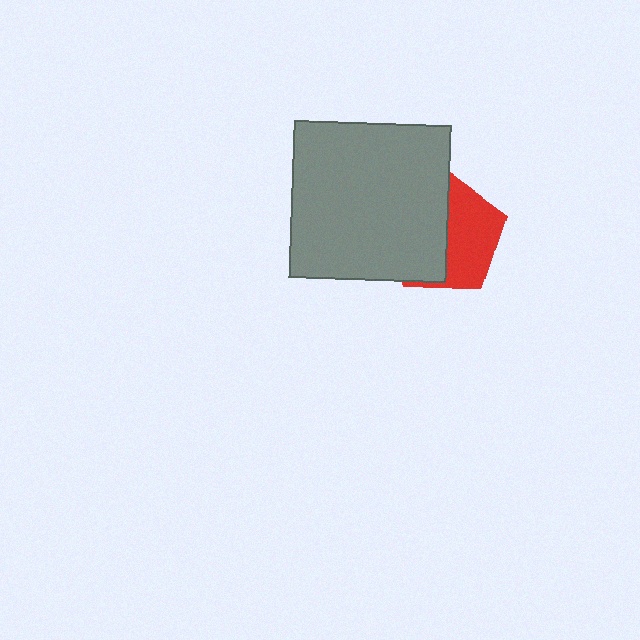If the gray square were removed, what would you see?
You would see the complete red pentagon.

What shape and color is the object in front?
The object in front is a gray square.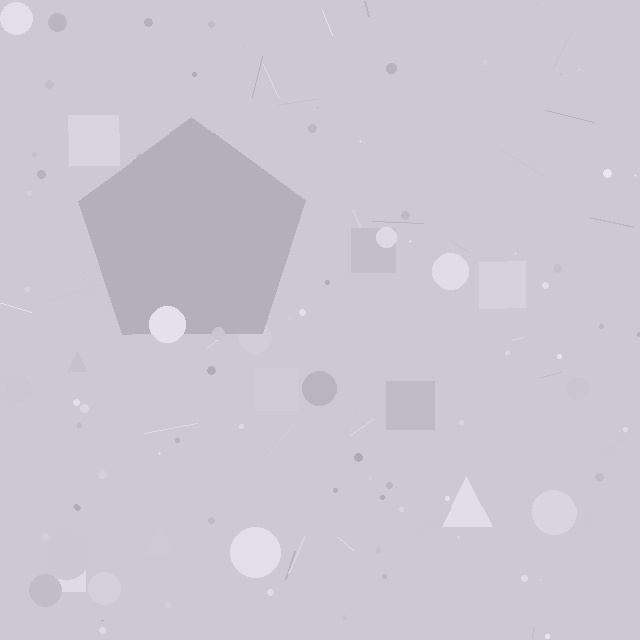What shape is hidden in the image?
A pentagon is hidden in the image.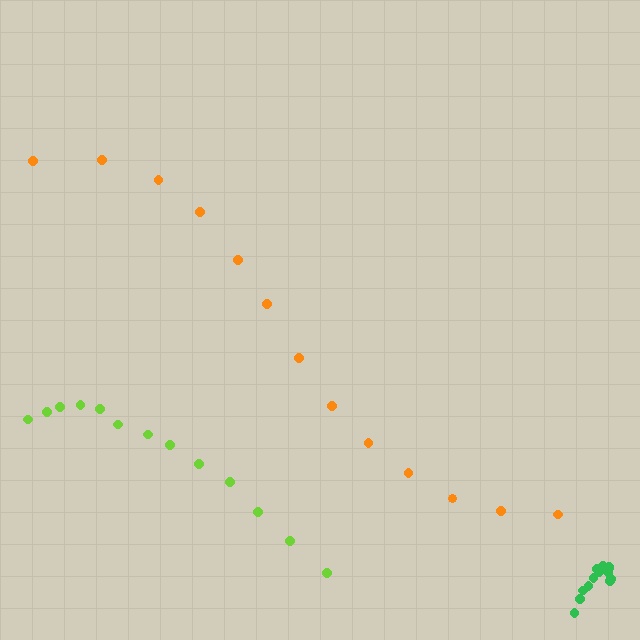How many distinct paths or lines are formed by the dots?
There are 3 distinct paths.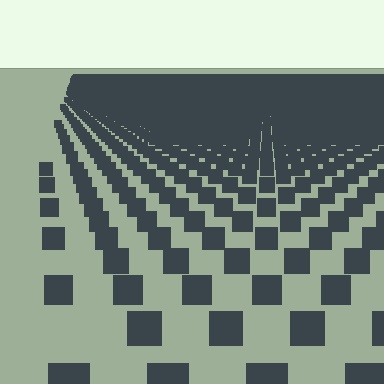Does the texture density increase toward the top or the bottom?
Density increases toward the top.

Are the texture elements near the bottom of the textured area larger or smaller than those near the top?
Larger. Near the bottom, elements are closer to the viewer and appear at a bigger on-screen size.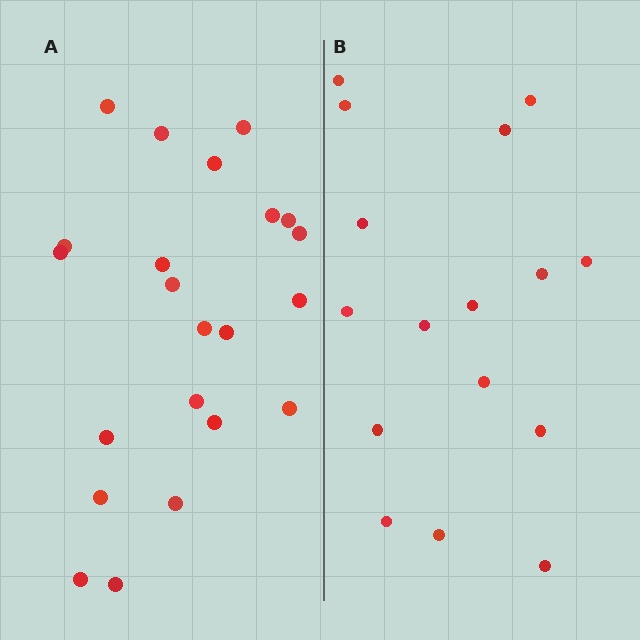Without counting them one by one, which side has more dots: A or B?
Region A (the left region) has more dots.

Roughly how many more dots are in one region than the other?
Region A has about 6 more dots than region B.